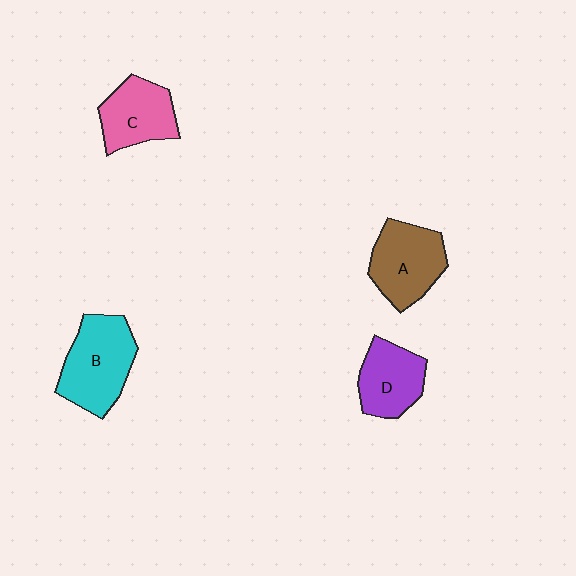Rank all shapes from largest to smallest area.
From largest to smallest: B (cyan), A (brown), C (pink), D (purple).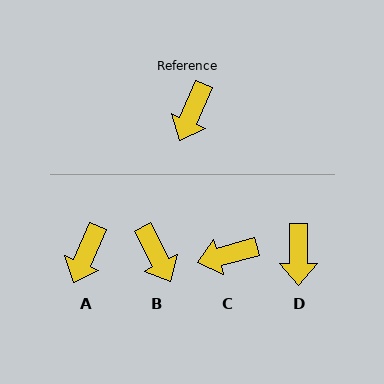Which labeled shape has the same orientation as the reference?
A.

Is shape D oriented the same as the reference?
No, it is off by about 23 degrees.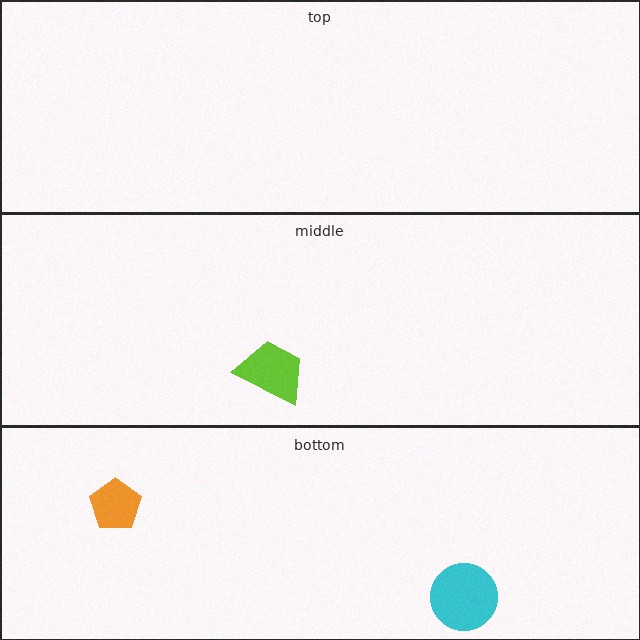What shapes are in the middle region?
The lime trapezoid.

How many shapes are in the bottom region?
2.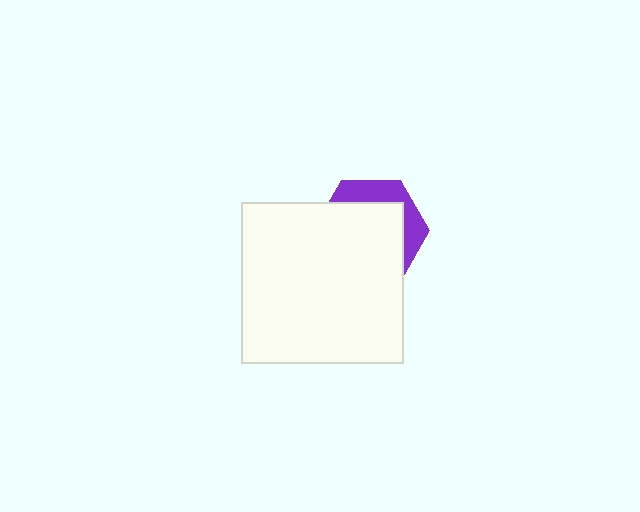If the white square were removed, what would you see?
You would see the complete purple hexagon.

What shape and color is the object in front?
The object in front is a white square.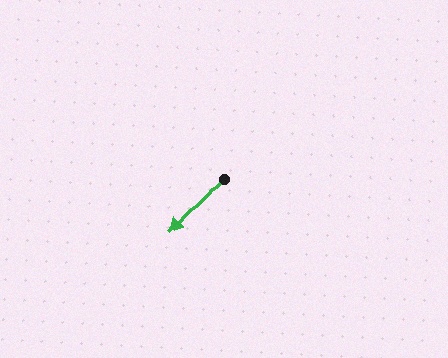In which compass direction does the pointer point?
Southwest.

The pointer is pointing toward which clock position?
Roughly 7 o'clock.